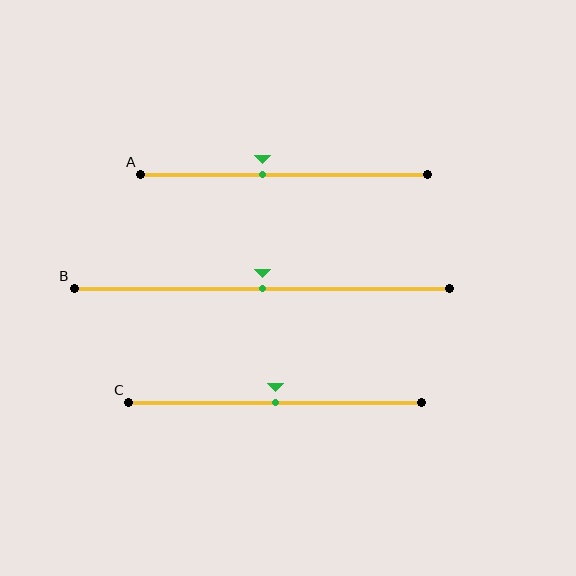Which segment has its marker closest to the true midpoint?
Segment B has its marker closest to the true midpoint.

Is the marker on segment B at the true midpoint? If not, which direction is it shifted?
Yes, the marker on segment B is at the true midpoint.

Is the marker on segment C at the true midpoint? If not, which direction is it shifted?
Yes, the marker on segment C is at the true midpoint.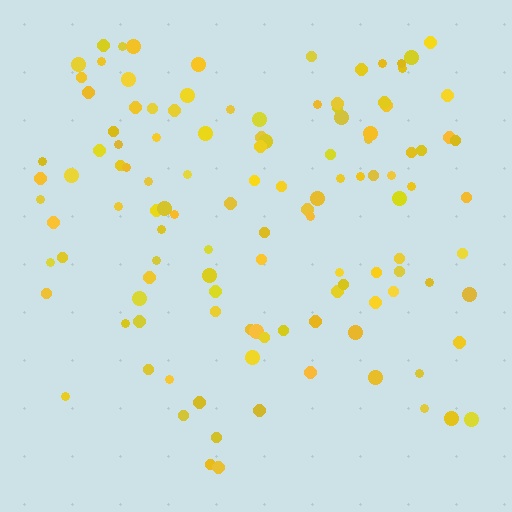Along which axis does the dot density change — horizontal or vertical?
Vertical.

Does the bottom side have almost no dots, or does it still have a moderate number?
Still a moderate number, just noticeably fewer than the top.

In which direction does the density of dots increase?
From bottom to top, with the top side densest.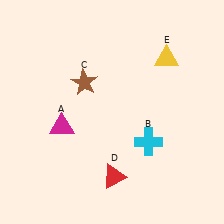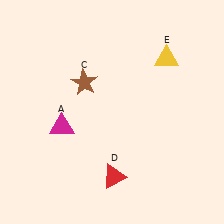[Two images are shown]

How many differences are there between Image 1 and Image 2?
There is 1 difference between the two images.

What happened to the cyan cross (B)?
The cyan cross (B) was removed in Image 2. It was in the bottom-right area of Image 1.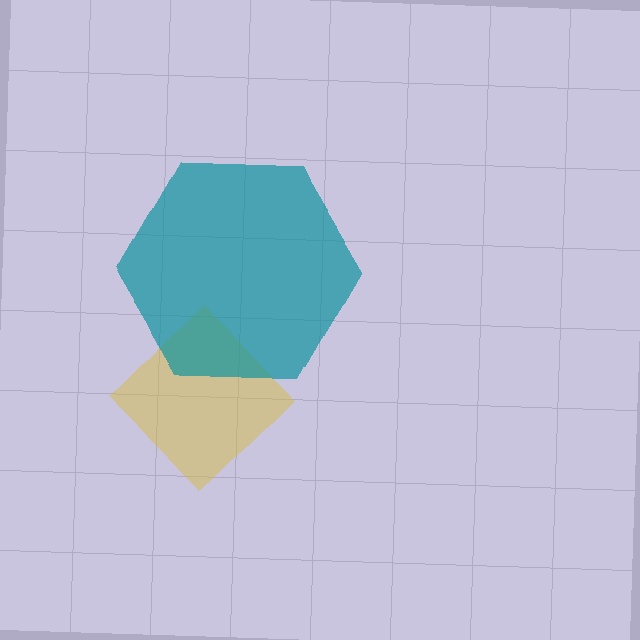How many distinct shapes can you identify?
There are 2 distinct shapes: a yellow diamond, a teal hexagon.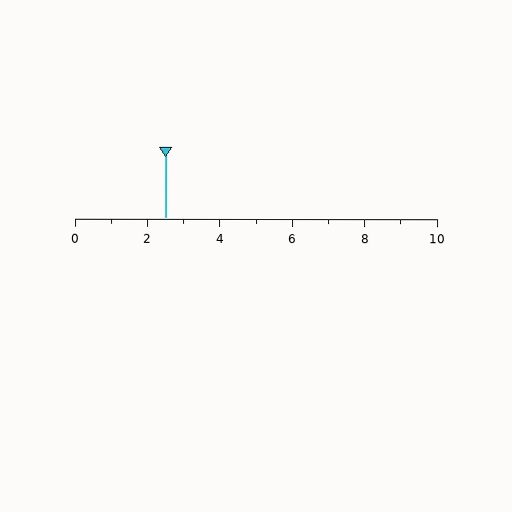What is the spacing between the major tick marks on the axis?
The major ticks are spaced 2 apart.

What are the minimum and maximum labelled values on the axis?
The axis runs from 0 to 10.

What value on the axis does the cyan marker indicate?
The marker indicates approximately 2.5.